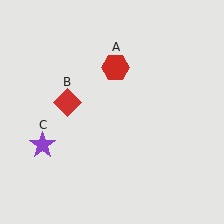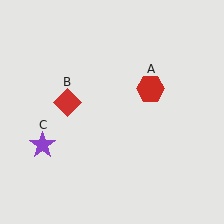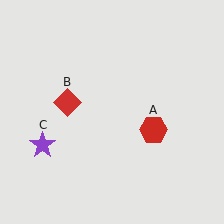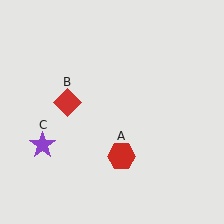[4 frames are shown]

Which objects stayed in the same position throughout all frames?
Red diamond (object B) and purple star (object C) remained stationary.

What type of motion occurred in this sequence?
The red hexagon (object A) rotated clockwise around the center of the scene.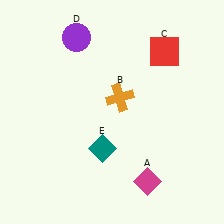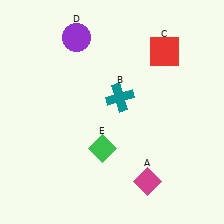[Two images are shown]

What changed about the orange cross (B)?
In Image 1, B is orange. In Image 2, it changed to teal.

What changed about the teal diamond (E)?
In Image 1, E is teal. In Image 2, it changed to green.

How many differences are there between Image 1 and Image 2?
There are 2 differences between the two images.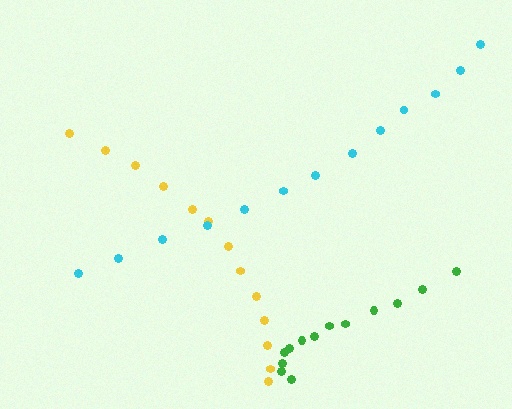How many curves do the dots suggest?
There are 3 distinct paths.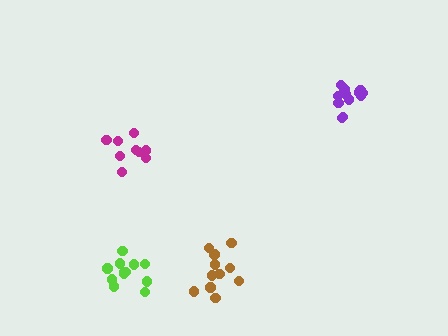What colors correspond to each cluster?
The clusters are colored: brown, magenta, lime, purple.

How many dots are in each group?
Group 1: 11 dots, Group 2: 9 dots, Group 3: 12 dots, Group 4: 12 dots (44 total).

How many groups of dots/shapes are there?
There are 4 groups.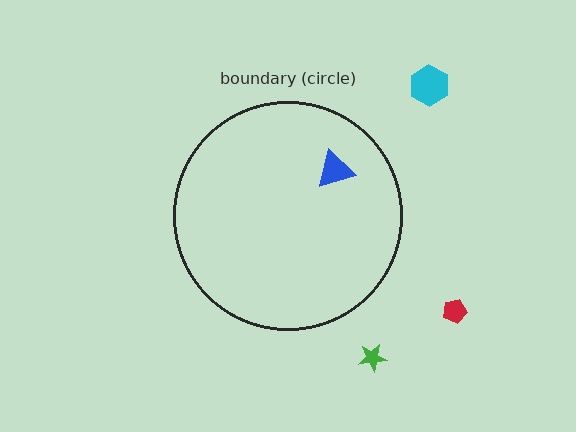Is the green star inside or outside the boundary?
Outside.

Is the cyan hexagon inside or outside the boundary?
Outside.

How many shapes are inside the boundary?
1 inside, 3 outside.